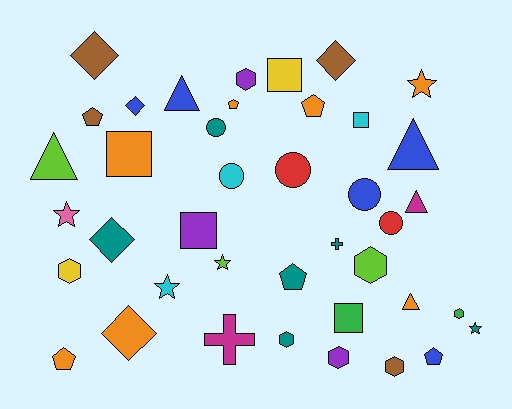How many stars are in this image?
There are 5 stars.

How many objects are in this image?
There are 40 objects.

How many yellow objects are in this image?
There are 2 yellow objects.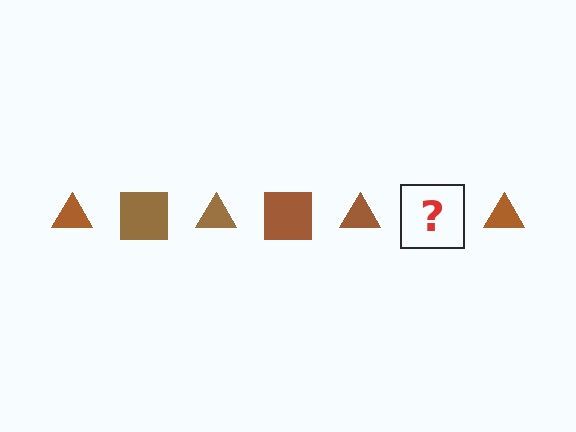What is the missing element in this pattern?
The missing element is a brown square.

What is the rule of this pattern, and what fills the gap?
The rule is that the pattern cycles through triangle, square shapes in brown. The gap should be filled with a brown square.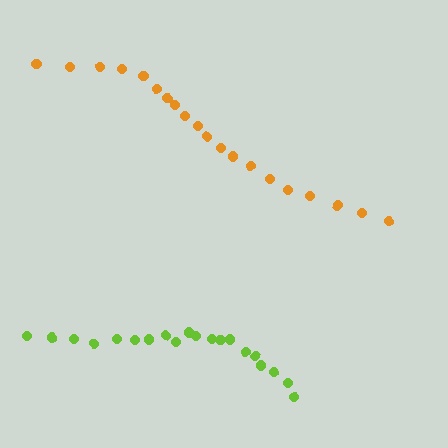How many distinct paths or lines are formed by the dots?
There are 2 distinct paths.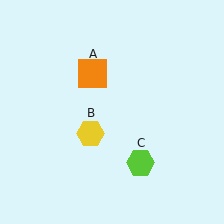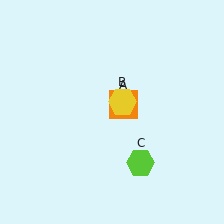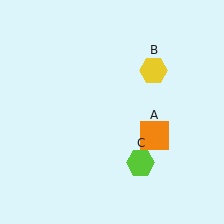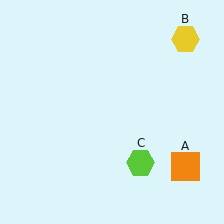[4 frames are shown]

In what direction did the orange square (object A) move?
The orange square (object A) moved down and to the right.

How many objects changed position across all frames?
2 objects changed position: orange square (object A), yellow hexagon (object B).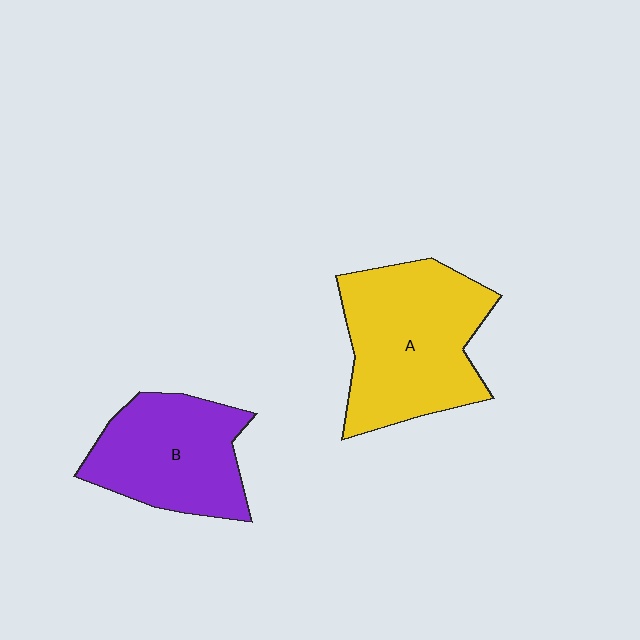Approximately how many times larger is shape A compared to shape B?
Approximately 1.3 times.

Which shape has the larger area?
Shape A (yellow).